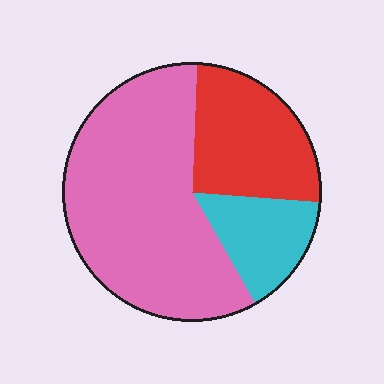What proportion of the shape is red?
Red takes up between a quarter and a half of the shape.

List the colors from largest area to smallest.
From largest to smallest: pink, red, cyan.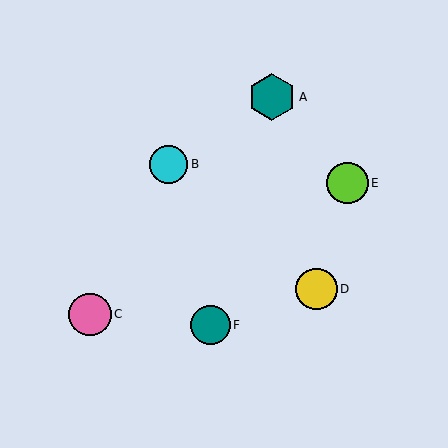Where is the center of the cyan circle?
The center of the cyan circle is at (169, 164).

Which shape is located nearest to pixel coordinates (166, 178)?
The cyan circle (labeled B) at (169, 164) is nearest to that location.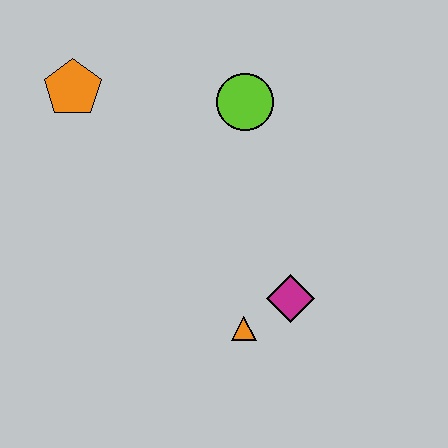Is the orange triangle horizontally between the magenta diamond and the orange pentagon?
Yes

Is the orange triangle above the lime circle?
No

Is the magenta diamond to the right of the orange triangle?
Yes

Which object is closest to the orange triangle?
The magenta diamond is closest to the orange triangle.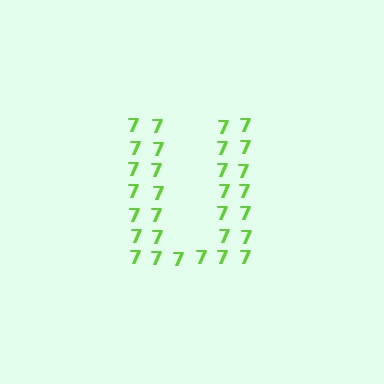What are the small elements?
The small elements are digit 7's.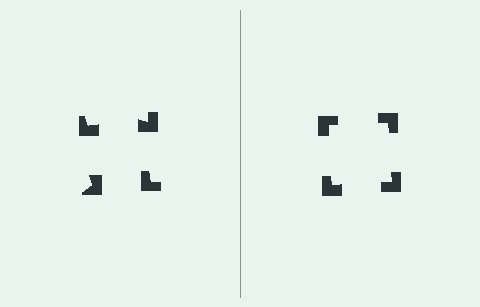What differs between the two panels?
The notched squares are positioned identically on both sides; only the wedge orientations differ. On the right they align to a square; on the left they are misaligned.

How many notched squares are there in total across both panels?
8 — 4 on each side.